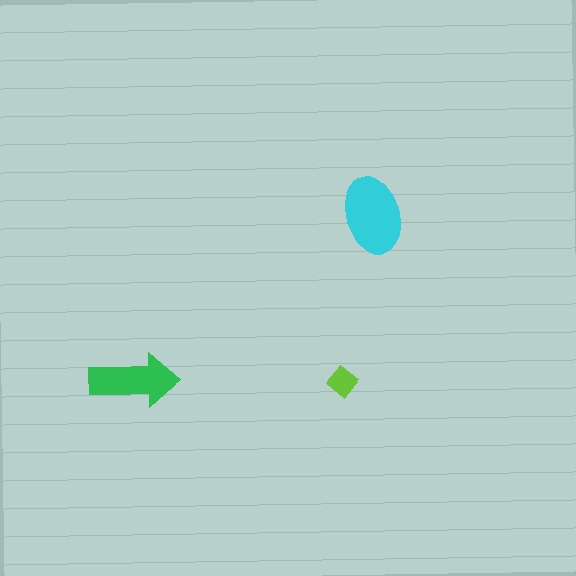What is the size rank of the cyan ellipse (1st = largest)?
1st.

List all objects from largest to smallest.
The cyan ellipse, the green arrow, the lime diamond.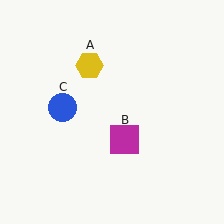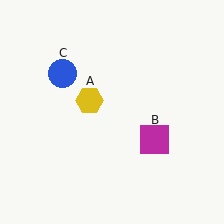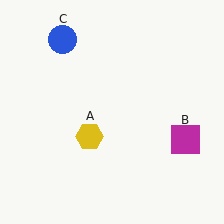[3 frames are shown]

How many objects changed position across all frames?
3 objects changed position: yellow hexagon (object A), magenta square (object B), blue circle (object C).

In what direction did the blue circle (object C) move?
The blue circle (object C) moved up.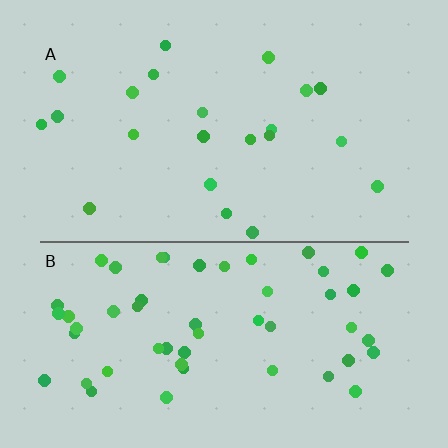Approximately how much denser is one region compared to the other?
Approximately 2.5× — region B over region A.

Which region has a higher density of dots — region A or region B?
B (the bottom).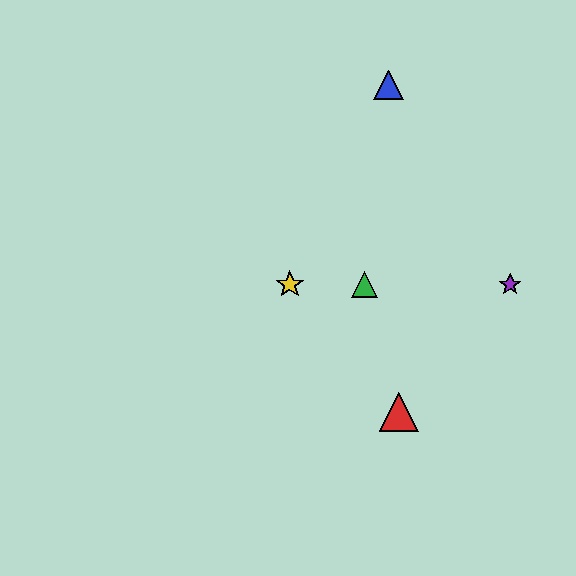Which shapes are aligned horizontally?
The green triangle, the yellow star, the purple star are aligned horizontally.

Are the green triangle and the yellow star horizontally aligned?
Yes, both are at y≈285.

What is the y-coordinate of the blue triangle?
The blue triangle is at y≈85.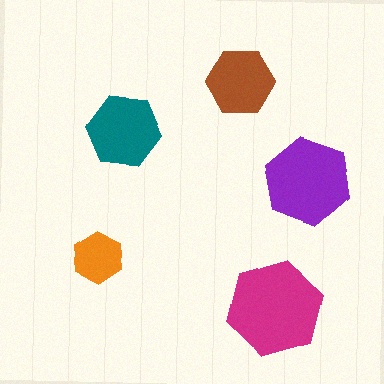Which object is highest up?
The brown hexagon is topmost.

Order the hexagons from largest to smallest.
the magenta one, the purple one, the teal one, the brown one, the orange one.